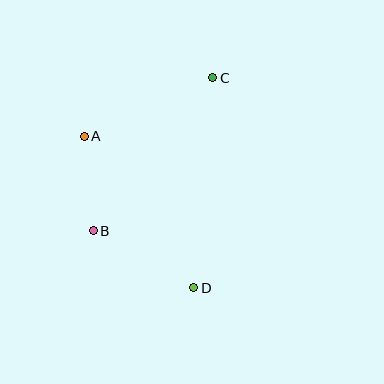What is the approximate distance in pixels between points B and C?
The distance between B and C is approximately 194 pixels.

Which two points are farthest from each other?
Points C and D are farthest from each other.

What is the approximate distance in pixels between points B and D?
The distance between B and D is approximately 116 pixels.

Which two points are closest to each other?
Points A and B are closest to each other.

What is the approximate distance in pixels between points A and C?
The distance between A and C is approximately 141 pixels.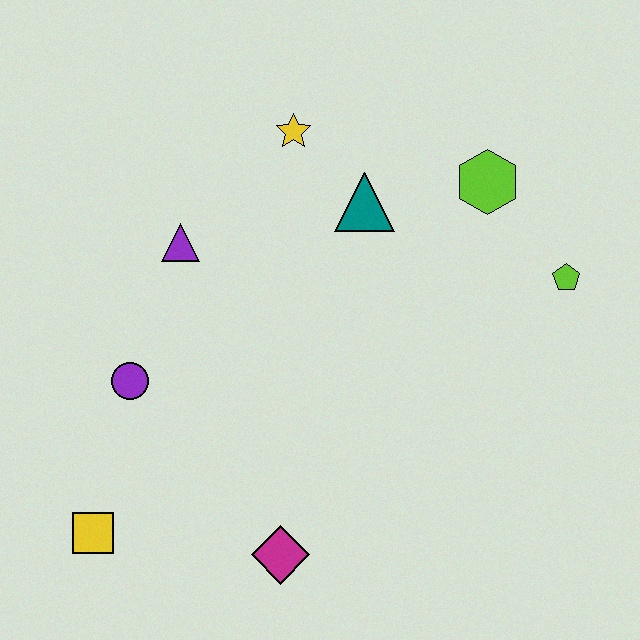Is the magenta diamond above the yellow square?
No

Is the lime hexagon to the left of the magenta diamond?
No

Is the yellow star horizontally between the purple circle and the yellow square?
No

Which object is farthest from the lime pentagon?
The yellow square is farthest from the lime pentagon.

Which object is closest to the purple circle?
The purple triangle is closest to the purple circle.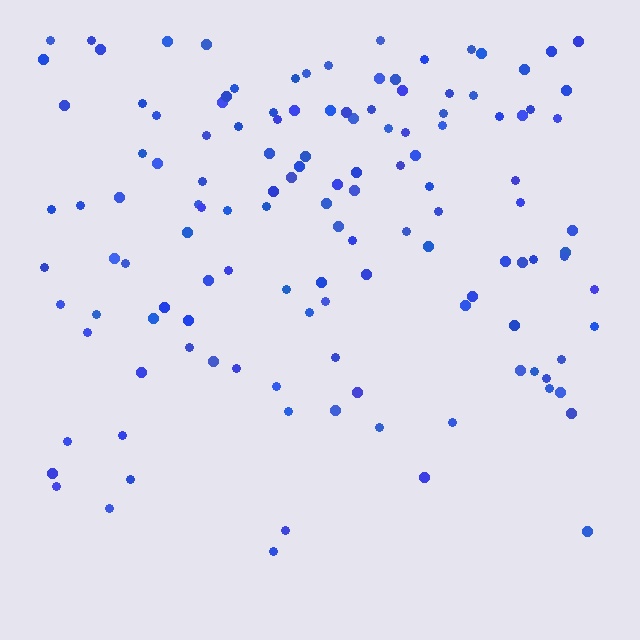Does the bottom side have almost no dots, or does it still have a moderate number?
Still a moderate number, just noticeably fewer than the top.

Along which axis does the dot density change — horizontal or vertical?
Vertical.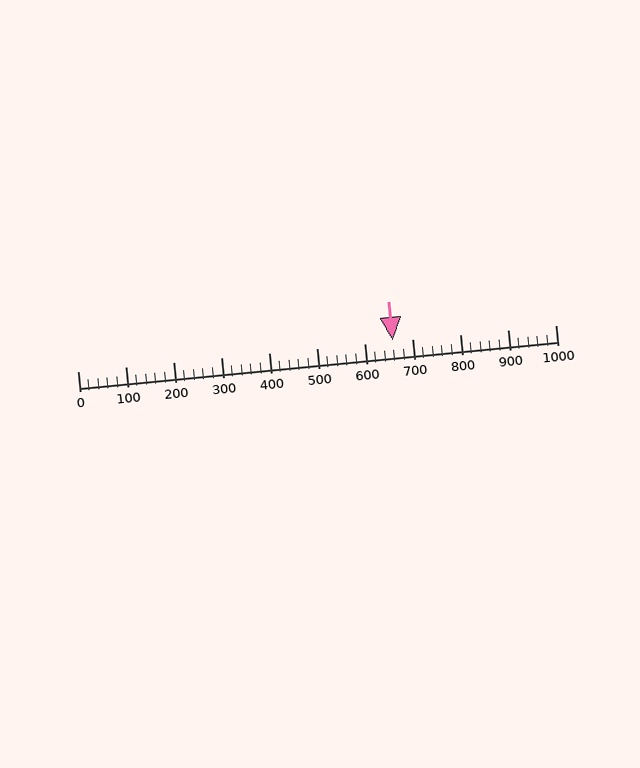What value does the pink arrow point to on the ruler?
The pink arrow points to approximately 660.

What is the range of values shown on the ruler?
The ruler shows values from 0 to 1000.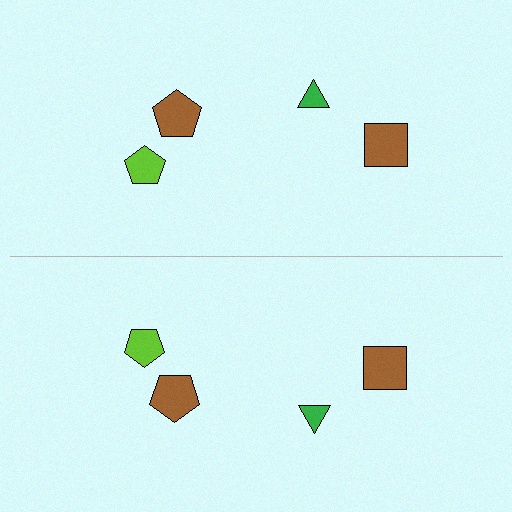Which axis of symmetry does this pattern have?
The pattern has a horizontal axis of symmetry running through the center of the image.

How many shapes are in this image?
There are 8 shapes in this image.